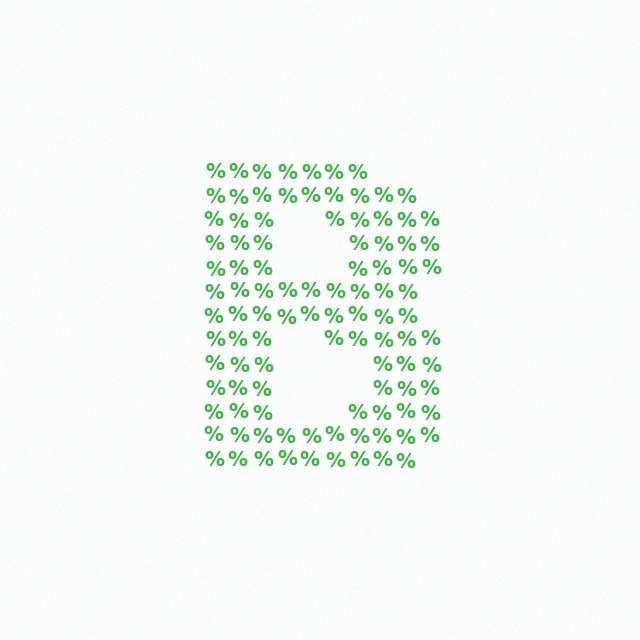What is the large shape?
The large shape is the letter B.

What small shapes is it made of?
It is made of small percent signs.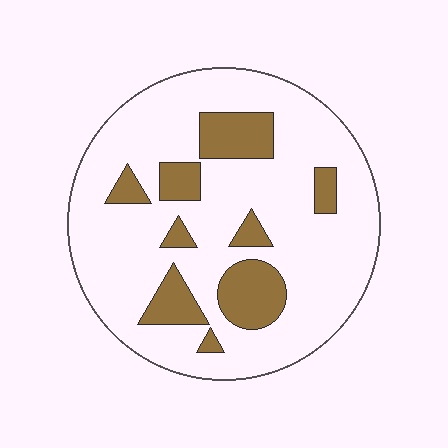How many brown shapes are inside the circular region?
9.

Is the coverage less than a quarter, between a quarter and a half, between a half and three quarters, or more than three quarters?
Less than a quarter.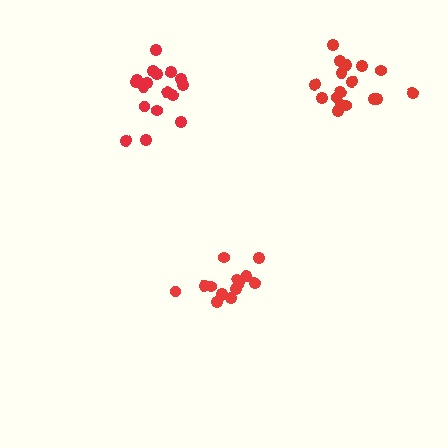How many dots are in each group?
Group 1: 14 dots, Group 2: 17 dots, Group 3: 17 dots (48 total).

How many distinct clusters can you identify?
There are 3 distinct clusters.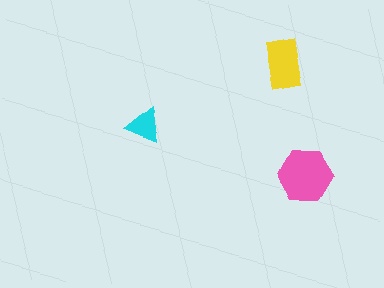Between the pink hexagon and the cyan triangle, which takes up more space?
The pink hexagon.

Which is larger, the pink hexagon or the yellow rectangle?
The pink hexagon.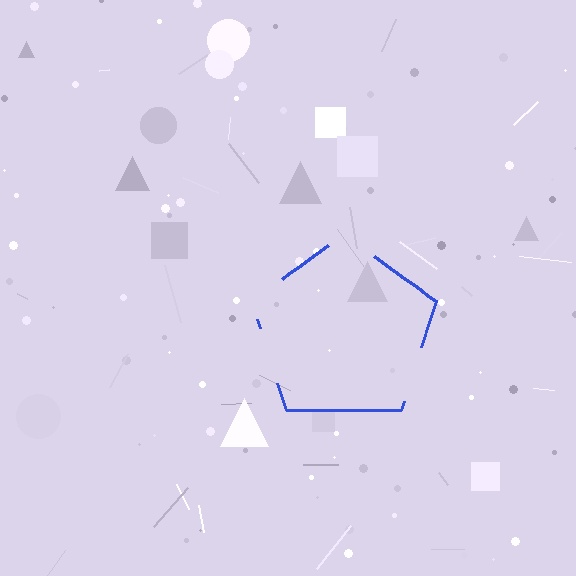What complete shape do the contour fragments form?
The contour fragments form a pentagon.